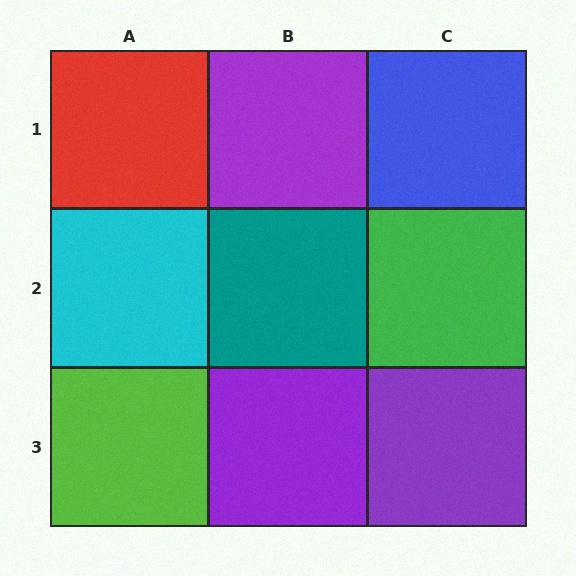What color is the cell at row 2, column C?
Green.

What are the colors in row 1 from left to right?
Red, purple, blue.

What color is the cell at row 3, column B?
Purple.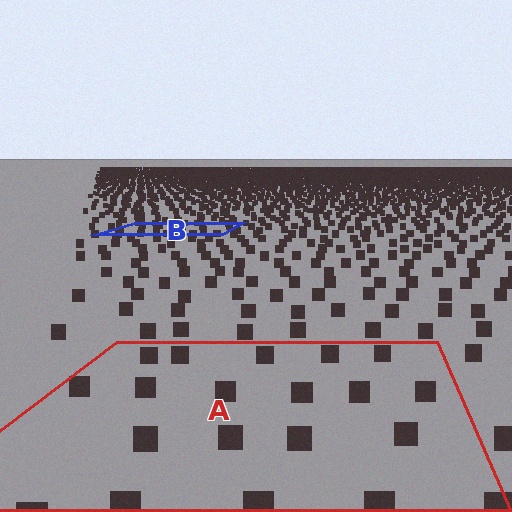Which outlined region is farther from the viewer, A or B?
Region B is farther from the viewer — the texture elements inside it appear smaller and more densely packed.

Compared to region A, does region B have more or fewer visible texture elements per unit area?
Region B has more texture elements per unit area — they are packed more densely because it is farther away.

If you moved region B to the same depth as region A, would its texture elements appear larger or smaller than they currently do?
They would appear larger. At a closer depth, the same texture elements are projected at a bigger on-screen size.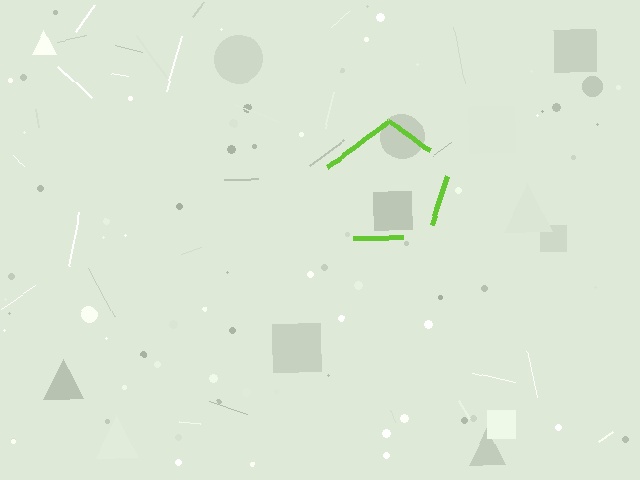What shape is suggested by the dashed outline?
The dashed outline suggests a pentagon.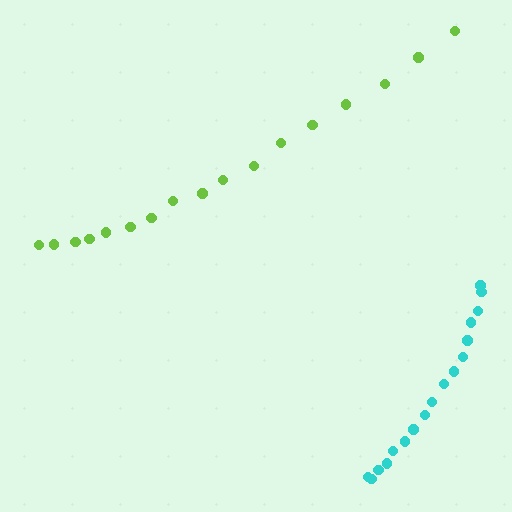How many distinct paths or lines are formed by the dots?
There are 2 distinct paths.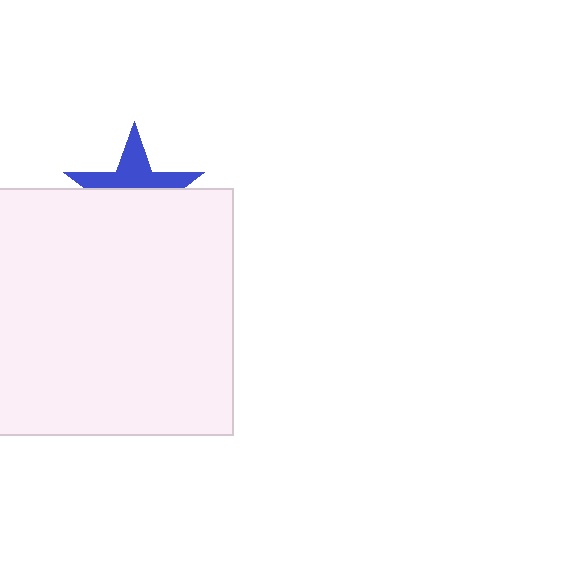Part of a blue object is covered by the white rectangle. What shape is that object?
It is a star.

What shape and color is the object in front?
The object in front is a white rectangle.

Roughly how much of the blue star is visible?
A small part of it is visible (roughly 43%).